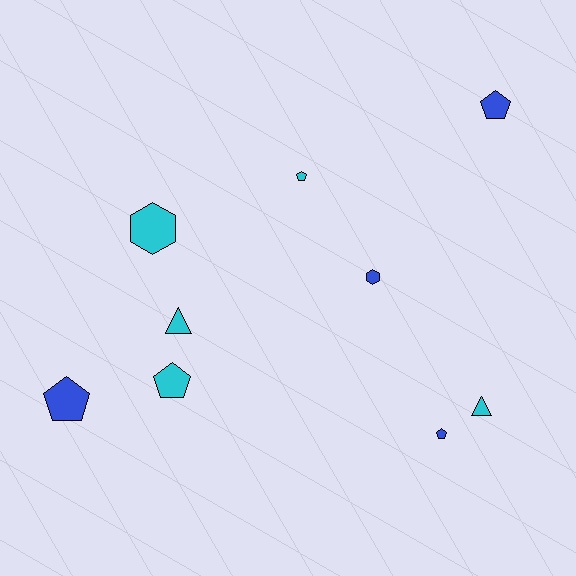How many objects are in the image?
There are 9 objects.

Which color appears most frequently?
Cyan, with 5 objects.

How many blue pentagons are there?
There are 3 blue pentagons.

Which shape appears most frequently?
Pentagon, with 5 objects.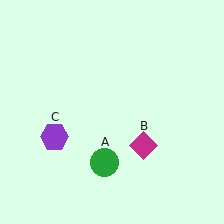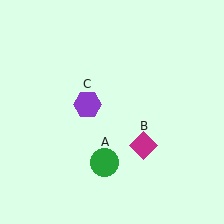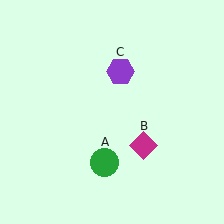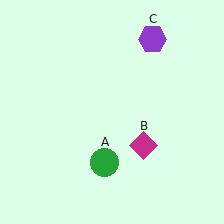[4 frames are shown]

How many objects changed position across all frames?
1 object changed position: purple hexagon (object C).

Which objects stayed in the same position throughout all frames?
Green circle (object A) and magenta diamond (object B) remained stationary.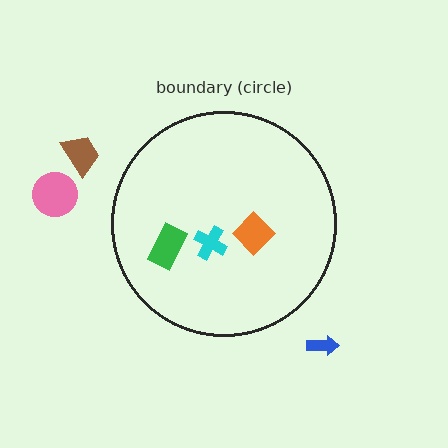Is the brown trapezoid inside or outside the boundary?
Outside.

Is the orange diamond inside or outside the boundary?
Inside.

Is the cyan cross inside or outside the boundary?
Inside.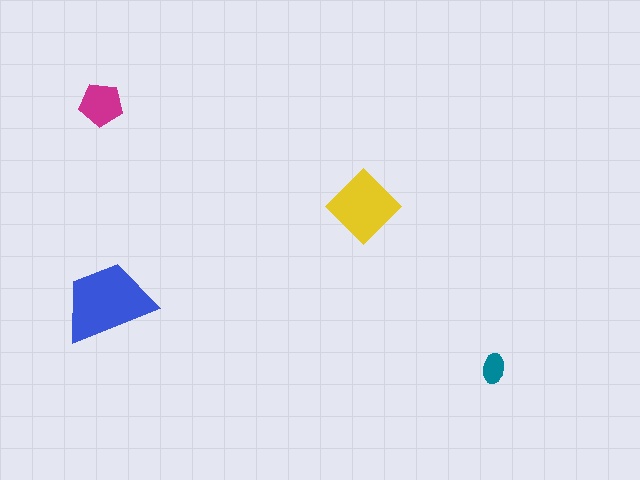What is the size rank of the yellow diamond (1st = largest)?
2nd.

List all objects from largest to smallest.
The blue trapezoid, the yellow diamond, the magenta pentagon, the teal ellipse.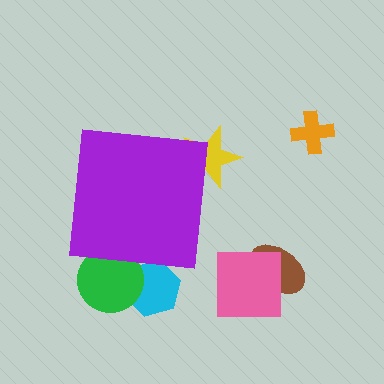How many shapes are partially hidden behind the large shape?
3 shapes are partially hidden.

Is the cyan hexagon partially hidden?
Yes, the cyan hexagon is partially hidden behind the purple square.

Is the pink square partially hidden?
No, the pink square is fully visible.